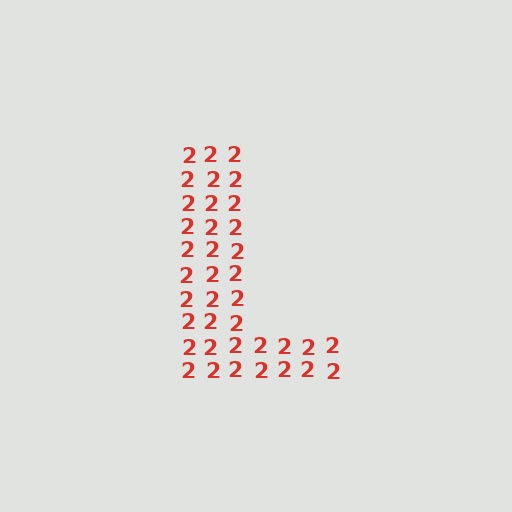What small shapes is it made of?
It is made of small digit 2's.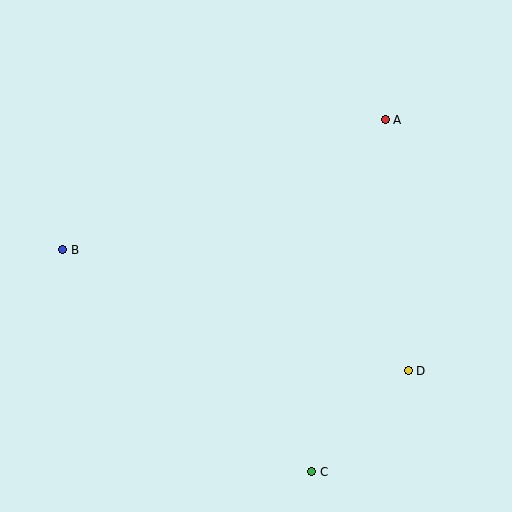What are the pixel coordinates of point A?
Point A is at (385, 120).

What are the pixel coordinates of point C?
Point C is at (312, 472).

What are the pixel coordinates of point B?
Point B is at (63, 250).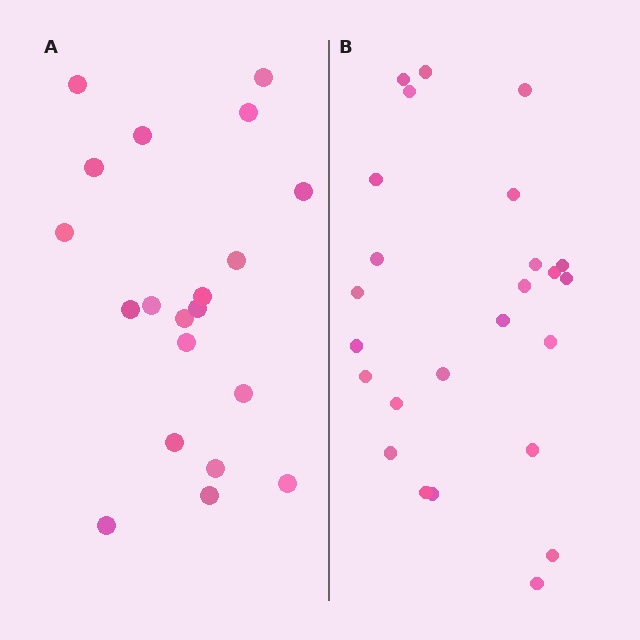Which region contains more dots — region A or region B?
Region B (the right region) has more dots.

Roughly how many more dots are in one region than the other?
Region B has about 5 more dots than region A.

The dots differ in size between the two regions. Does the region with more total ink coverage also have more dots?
No. Region A has more total ink coverage because its dots are larger, but region B actually contains more individual dots. Total area can be misleading — the number of items is what matters here.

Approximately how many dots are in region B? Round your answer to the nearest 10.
About 20 dots. (The exact count is 25, which rounds to 20.)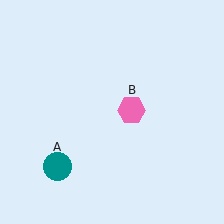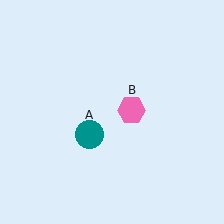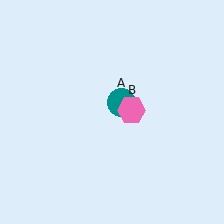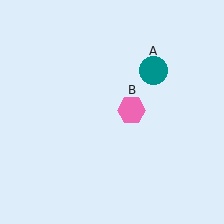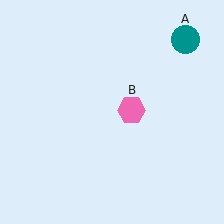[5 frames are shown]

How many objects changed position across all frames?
1 object changed position: teal circle (object A).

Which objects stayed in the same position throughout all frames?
Pink hexagon (object B) remained stationary.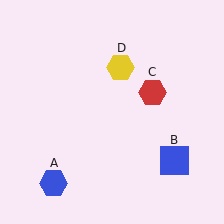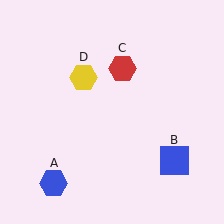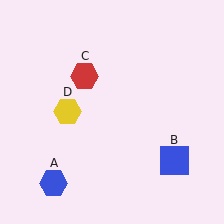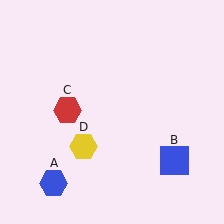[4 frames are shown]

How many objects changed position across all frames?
2 objects changed position: red hexagon (object C), yellow hexagon (object D).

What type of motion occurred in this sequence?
The red hexagon (object C), yellow hexagon (object D) rotated counterclockwise around the center of the scene.